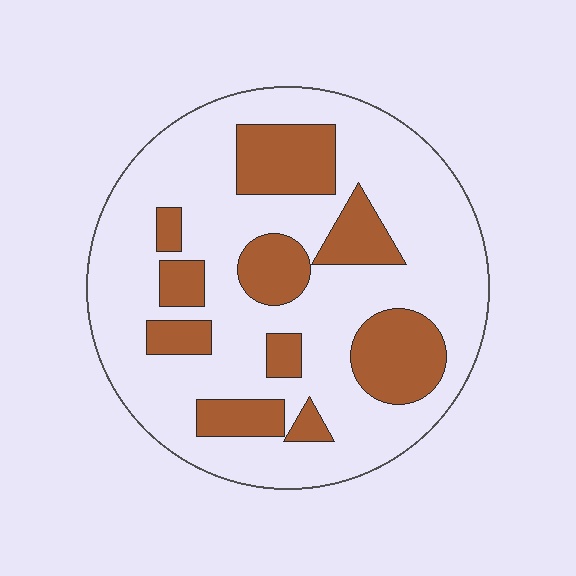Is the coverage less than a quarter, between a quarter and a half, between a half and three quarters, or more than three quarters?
Between a quarter and a half.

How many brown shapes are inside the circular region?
10.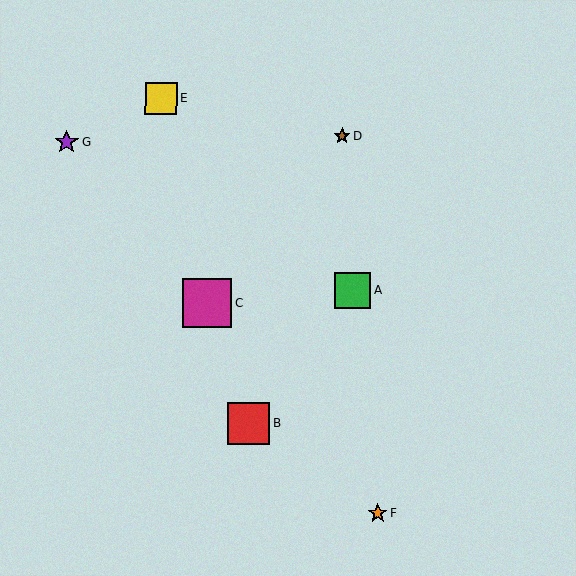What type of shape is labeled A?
Shape A is a green square.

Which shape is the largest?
The magenta square (labeled C) is the largest.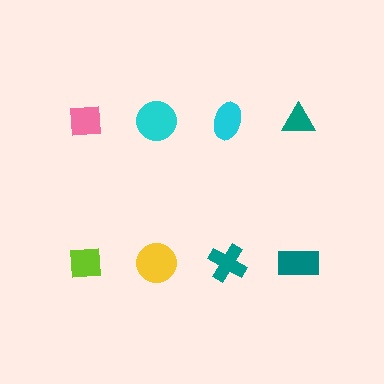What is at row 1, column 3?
A cyan ellipse.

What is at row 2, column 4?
A teal rectangle.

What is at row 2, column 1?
A lime square.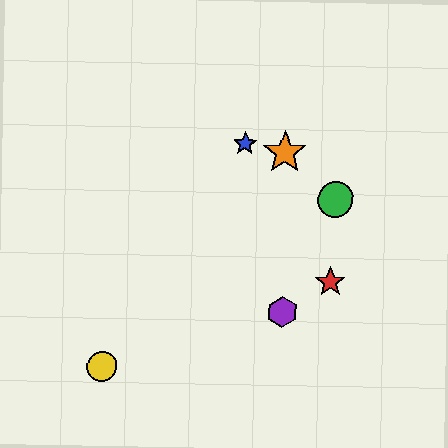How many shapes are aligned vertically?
2 shapes (the purple hexagon, the orange star) are aligned vertically.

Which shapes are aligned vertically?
The purple hexagon, the orange star are aligned vertically.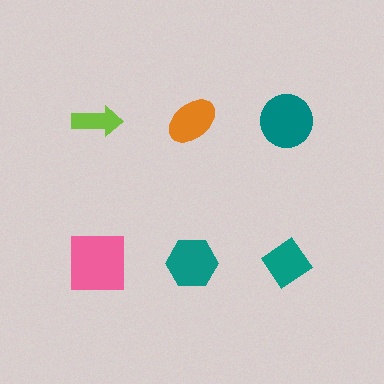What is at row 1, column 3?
A teal circle.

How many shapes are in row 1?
3 shapes.